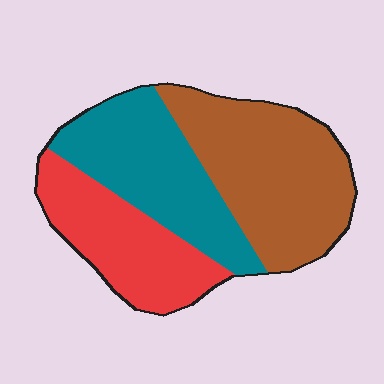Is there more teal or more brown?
Brown.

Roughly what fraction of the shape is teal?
Teal takes up about one third (1/3) of the shape.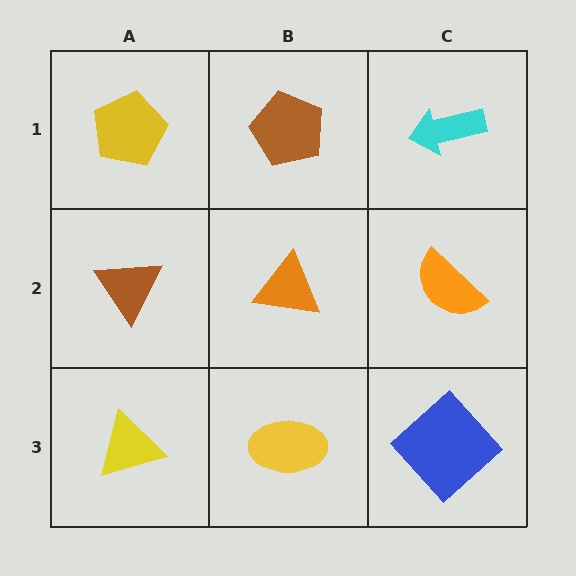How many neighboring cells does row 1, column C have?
2.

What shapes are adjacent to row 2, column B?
A brown pentagon (row 1, column B), a yellow ellipse (row 3, column B), a brown triangle (row 2, column A), an orange semicircle (row 2, column C).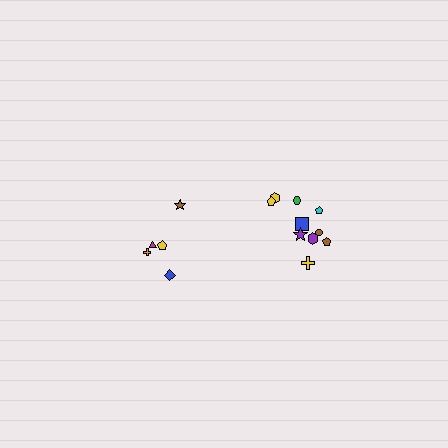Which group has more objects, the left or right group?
The right group.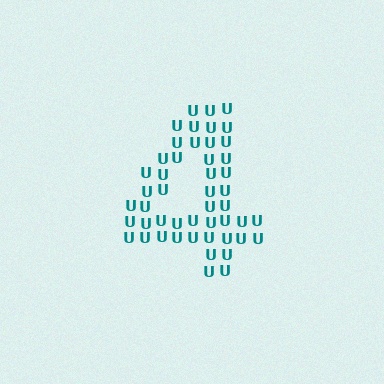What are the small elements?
The small elements are letter U's.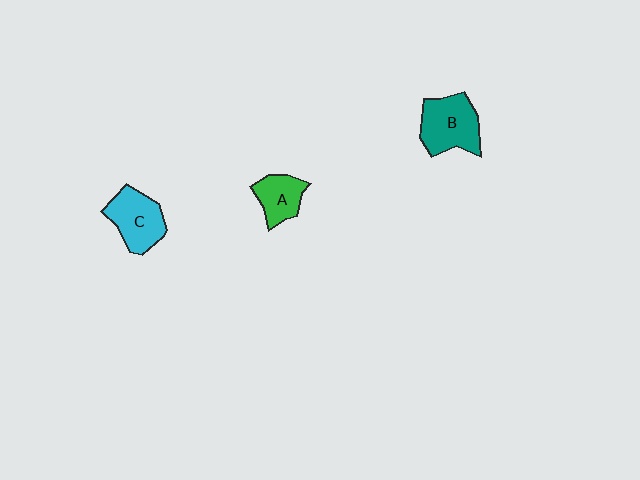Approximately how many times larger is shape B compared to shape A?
Approximately 1.5 times.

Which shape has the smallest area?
Shape A (green).